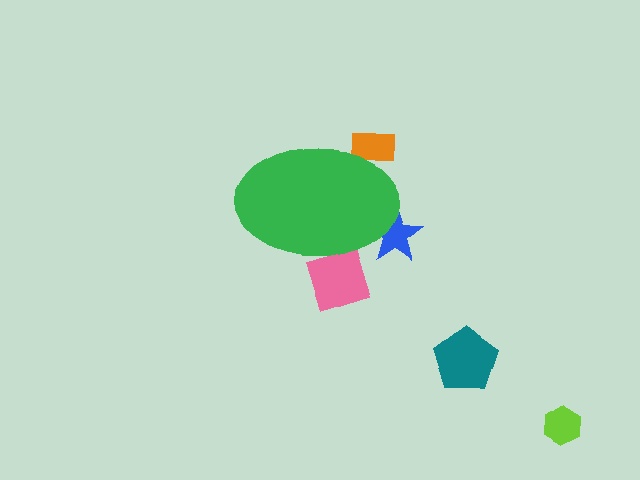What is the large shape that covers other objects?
A green ellipse.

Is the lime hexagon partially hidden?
No, the lime hexagon is fully visible.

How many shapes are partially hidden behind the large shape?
3 shapes are partially hidden.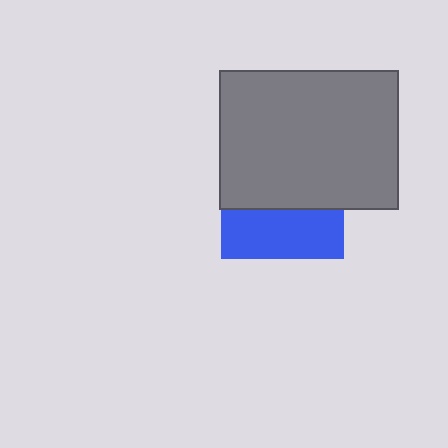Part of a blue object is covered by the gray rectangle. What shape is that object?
It is a square.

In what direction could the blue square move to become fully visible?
The blue square could move down. That would shift it out from behind the gray rectangle entirely.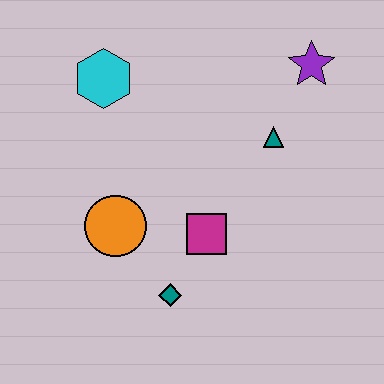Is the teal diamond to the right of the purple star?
No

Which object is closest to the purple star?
The teal triangle is closest to the purple star.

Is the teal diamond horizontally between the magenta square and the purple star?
No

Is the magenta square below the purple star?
Yes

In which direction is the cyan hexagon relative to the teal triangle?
The cyan hexagon is to the left of the teal triangle.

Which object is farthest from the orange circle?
The purple star is farthest from the orange circle.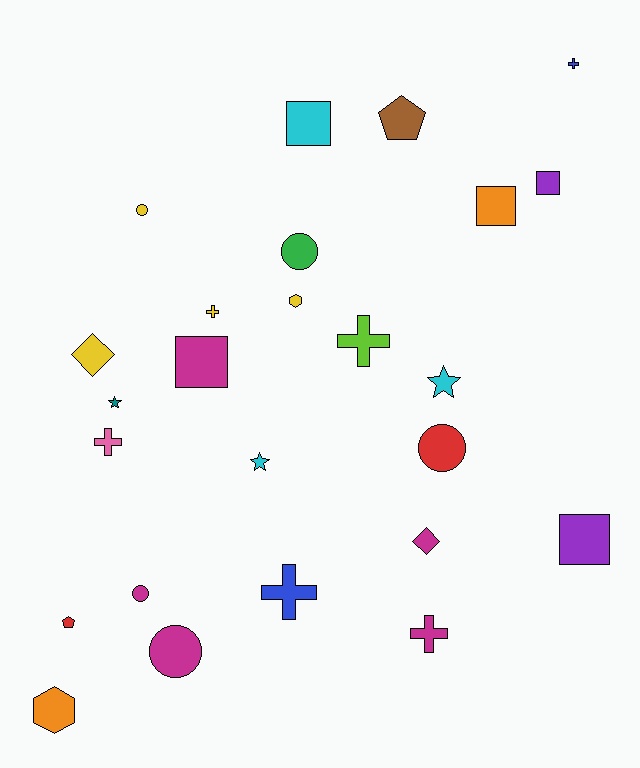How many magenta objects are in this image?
There are 5 magenta objects.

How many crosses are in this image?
There are 6 crosses.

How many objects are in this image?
There are 25 objects.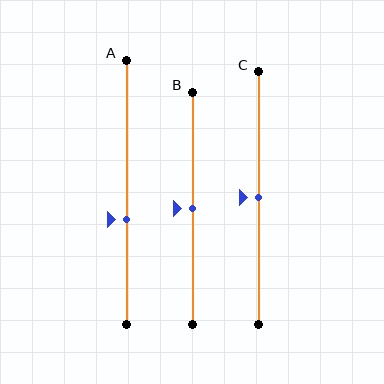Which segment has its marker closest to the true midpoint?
Segment B has its marker closest to the true midpoint.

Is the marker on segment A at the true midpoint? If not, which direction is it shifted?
No, the marker on segment A is shifted downward by about 10% of the segment length.